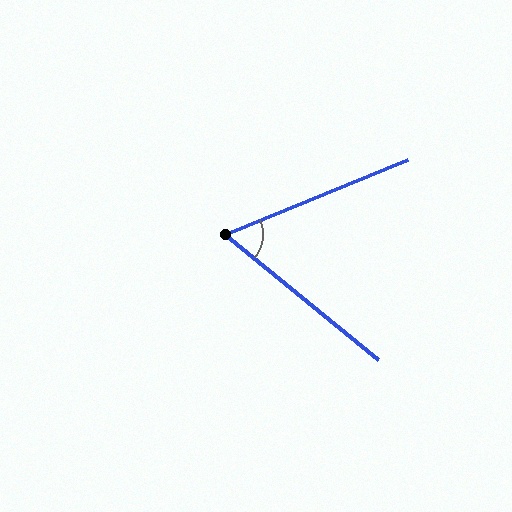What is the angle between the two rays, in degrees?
Approximately 61 degrees.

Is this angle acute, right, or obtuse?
It is acute.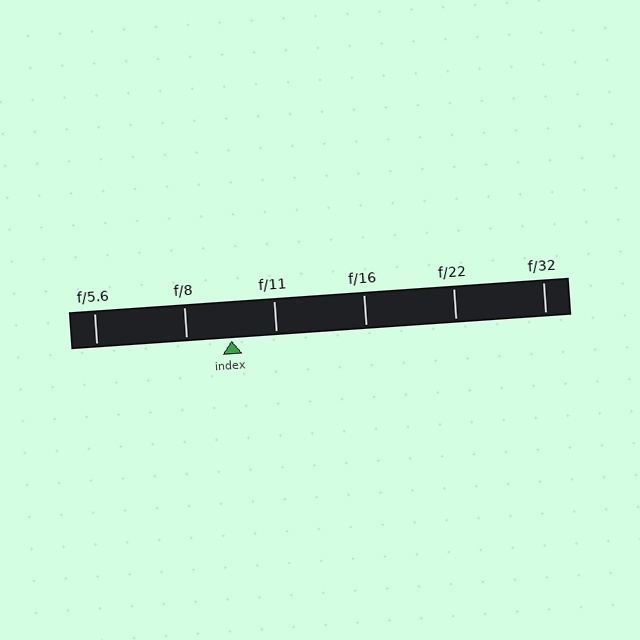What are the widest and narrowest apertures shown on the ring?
The widest aperture shown is f/5.6 and the narrowest is f/32.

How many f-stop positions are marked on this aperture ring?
There are 6 f-stop positions marked.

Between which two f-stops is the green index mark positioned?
The index mark is between f/8 and f/11.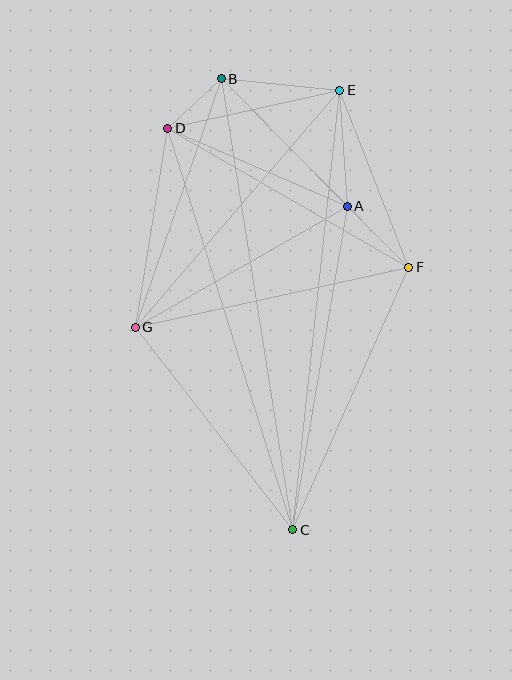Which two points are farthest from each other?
Points B and C are farthest from each other.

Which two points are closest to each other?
Points B and D are closest to each other.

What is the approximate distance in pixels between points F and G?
The distance between F and G is approximately 280 pixels.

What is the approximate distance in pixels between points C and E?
The distance between C and E is approximately 442 pixels.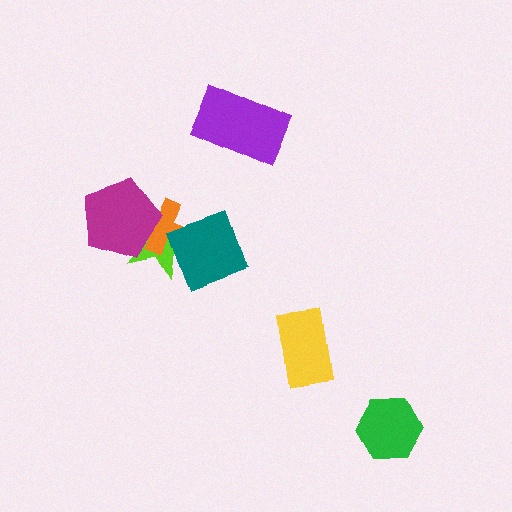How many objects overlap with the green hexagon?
0 objects overlap with the green hexagon.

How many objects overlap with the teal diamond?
2 objects overlap with the teal diamond.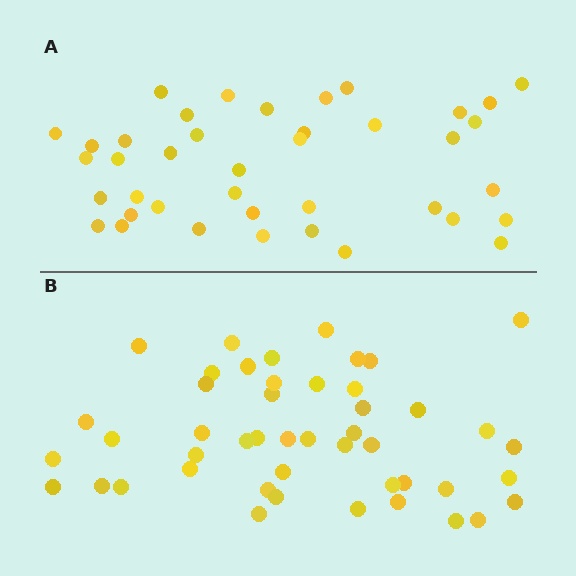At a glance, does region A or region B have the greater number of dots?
Region B (the bottom region) has more dots.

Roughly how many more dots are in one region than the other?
Region B has roughly 8 or so more dots than region A.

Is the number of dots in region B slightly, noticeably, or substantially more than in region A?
Region B has only slightly more — the two regions are fairly close. The ratio is roughly 1.2 to 1.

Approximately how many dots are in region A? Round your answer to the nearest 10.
About 40 dots.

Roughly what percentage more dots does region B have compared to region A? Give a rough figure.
About 20% more.